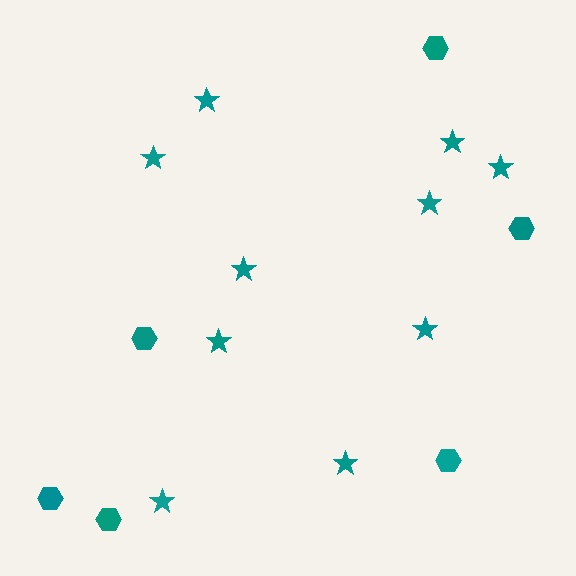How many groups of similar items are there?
There are 2 groups: one group of stars (10) and one group of hexagons (6).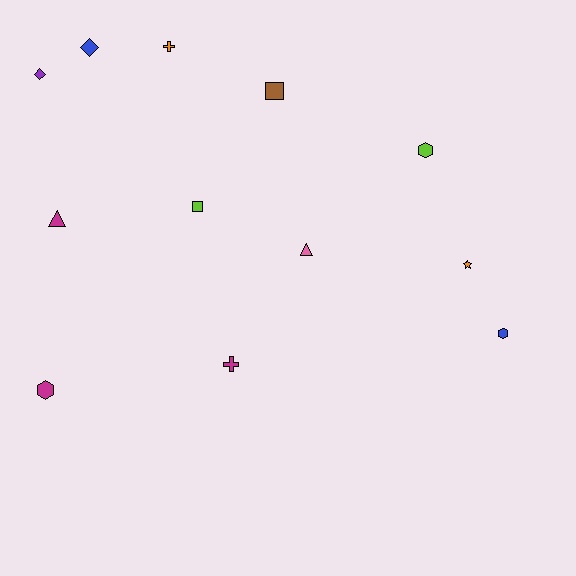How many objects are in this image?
There are 12 objects.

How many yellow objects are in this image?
There are no yellow objects.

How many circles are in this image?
There are no circles.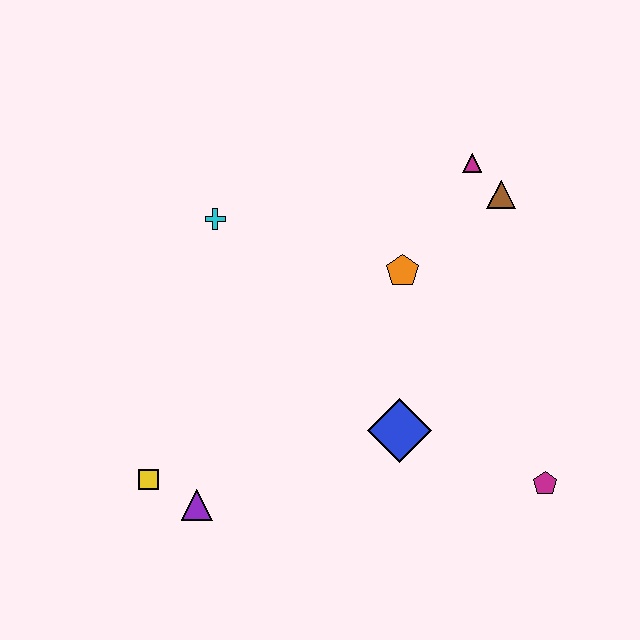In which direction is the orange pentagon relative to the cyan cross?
The orange pentagon is to the right of the cyan cross.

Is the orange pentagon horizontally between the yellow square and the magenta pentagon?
Yes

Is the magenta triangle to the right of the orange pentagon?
Yes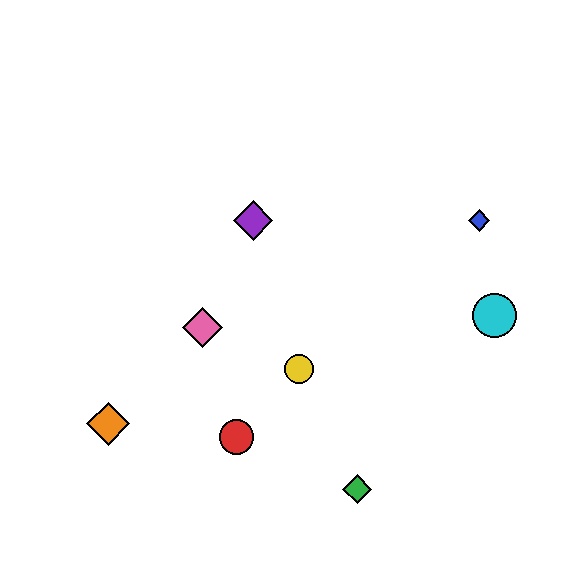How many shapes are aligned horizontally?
2 shapes (the blue diamond, the purple diamond) are aligned horizontally.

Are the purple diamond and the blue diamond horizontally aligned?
Yes, both are at y≈220.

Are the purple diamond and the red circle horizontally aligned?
No, the purple diamond is at y≈220 and the red circle is at y≈437.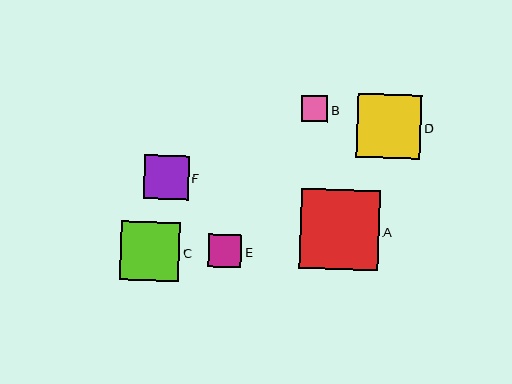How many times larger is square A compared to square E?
Square A is approximately 2.4 times the size of square E.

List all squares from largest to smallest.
From largest to smallest: A, D, C, F, E, B.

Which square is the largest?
Square A is the largest with a size of approximately 80 pixels.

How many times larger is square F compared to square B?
Square F is approximately 1.7 times the size of square B.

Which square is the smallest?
Square B is the smallest with a size of approximately 27 pixels.